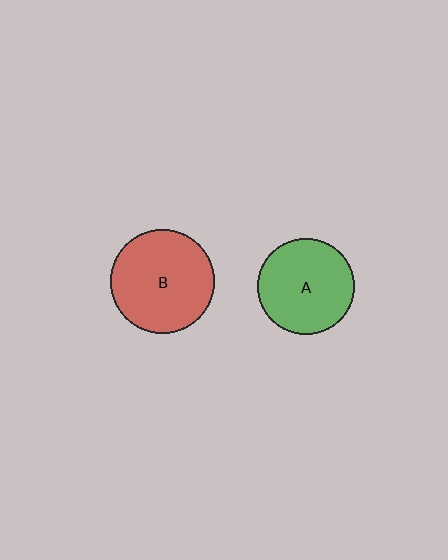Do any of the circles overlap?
No, none of the circles overlap.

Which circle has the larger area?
Circle B (red).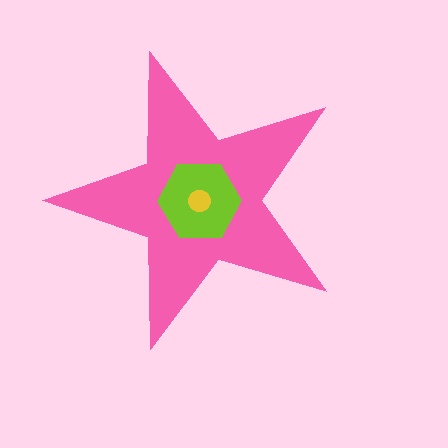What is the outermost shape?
The pink star.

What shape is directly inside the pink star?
The lime hexagon.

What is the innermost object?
The yellow circle.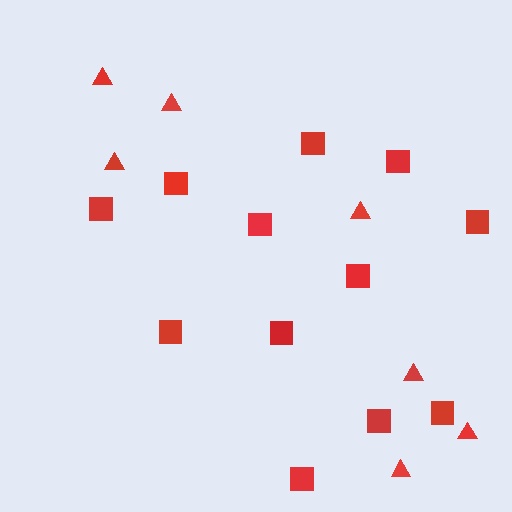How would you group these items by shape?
There are 2 groups: one group of squares (12) and one group of triangles (7).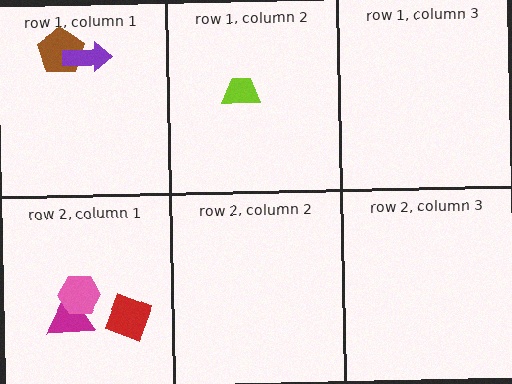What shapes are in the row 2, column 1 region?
The red square, the magenta triangle, the pink hexagon.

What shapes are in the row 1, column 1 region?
The brown pentagon, the purple arrow.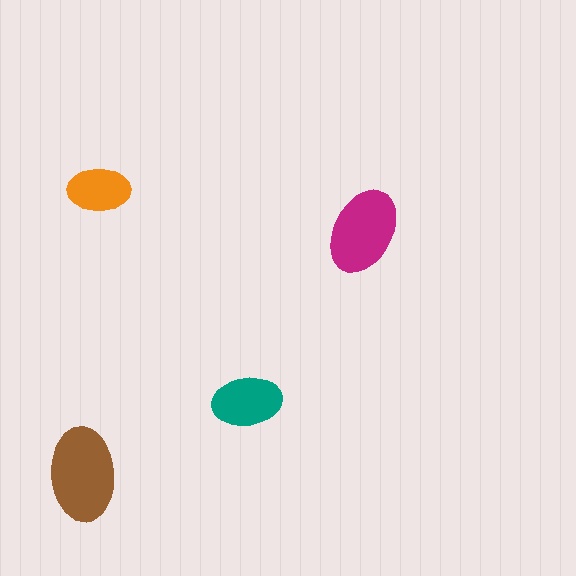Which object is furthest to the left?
The brown ellipse is leftmost.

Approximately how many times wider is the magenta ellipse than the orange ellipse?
About 1.5 times wider.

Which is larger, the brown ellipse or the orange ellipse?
The brown one.